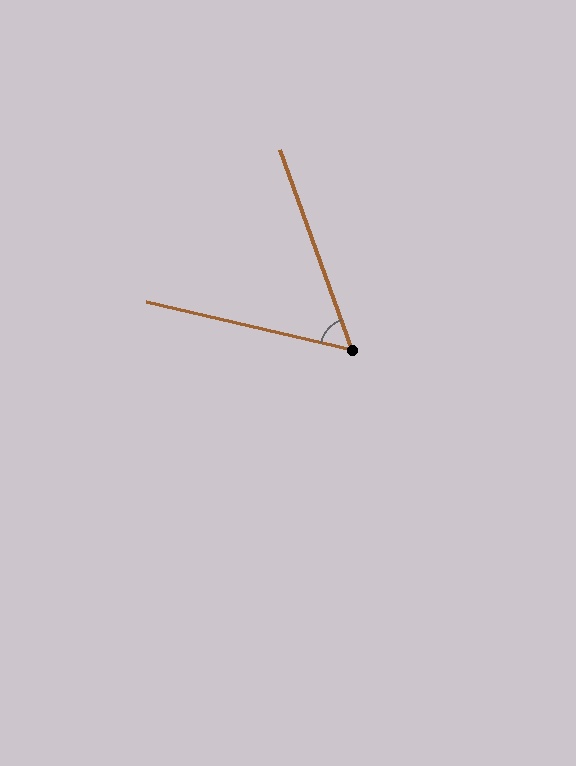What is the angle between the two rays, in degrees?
Approximately 57 degrees.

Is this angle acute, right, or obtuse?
It is acute.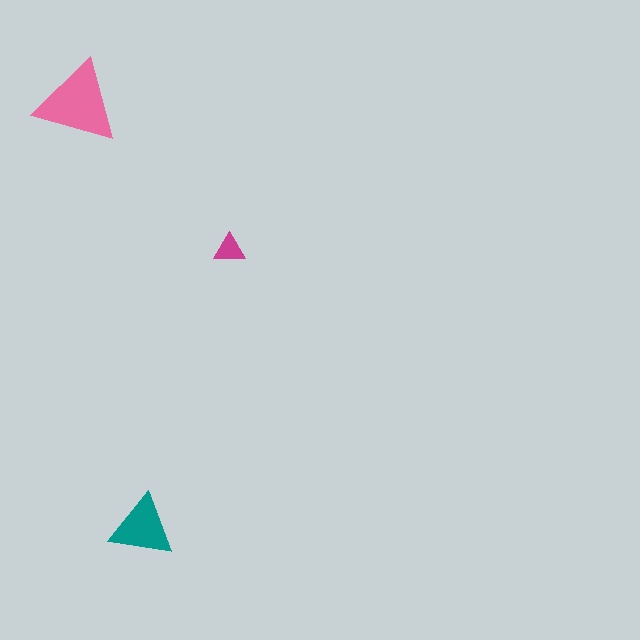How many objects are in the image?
There are 3 objects in the image.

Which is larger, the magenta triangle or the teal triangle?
The teal one.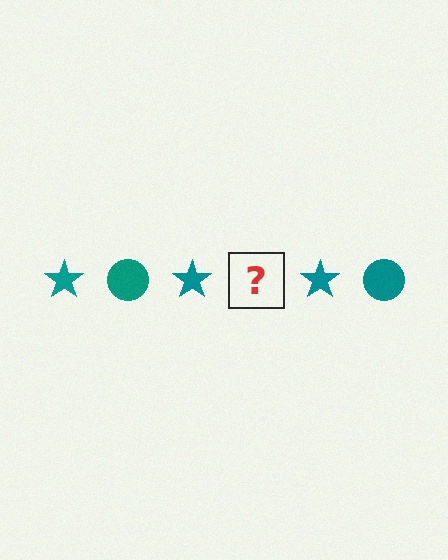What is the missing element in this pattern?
The missing element is a teal circle.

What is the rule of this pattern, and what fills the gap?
The rule is that the pattern cycles through star, circle shapes in teal. The gap should be filled with a teal circle.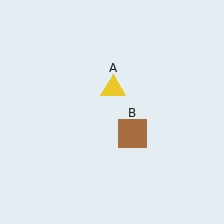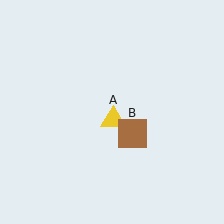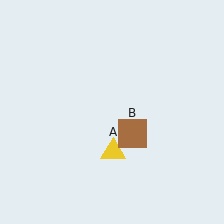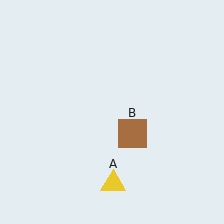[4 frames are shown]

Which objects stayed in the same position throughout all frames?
Brown square (object B) remained stationary.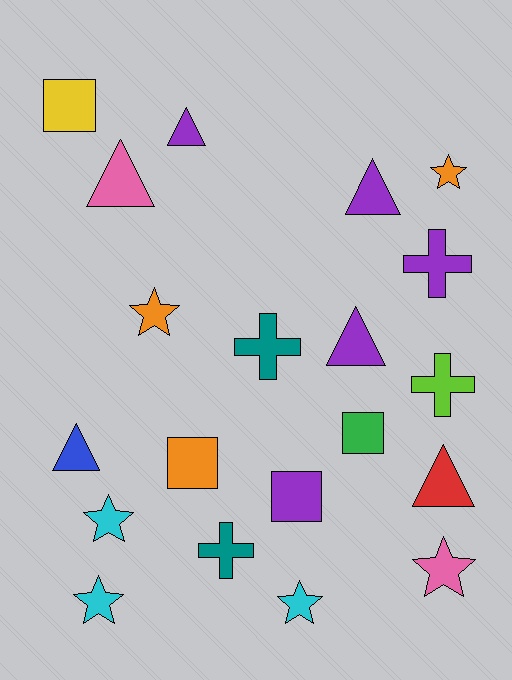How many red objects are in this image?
There is 1 red object.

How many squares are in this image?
There are 4 squares.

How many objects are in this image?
There are 20 objects.